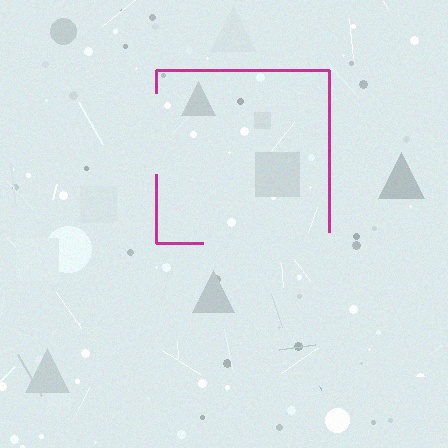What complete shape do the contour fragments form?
The contour fragments form a square.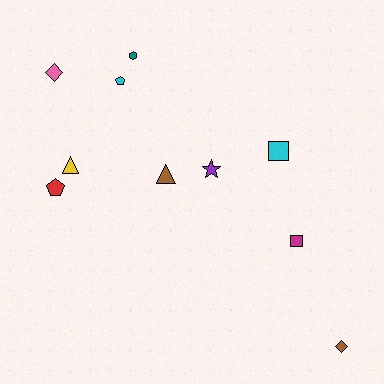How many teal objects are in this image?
There is 1 teal object.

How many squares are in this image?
There are 2 squares.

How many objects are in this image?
There are 10 objects.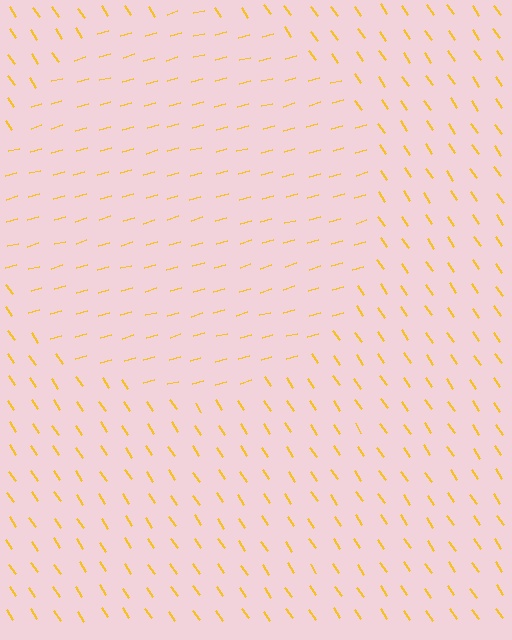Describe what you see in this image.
The image is filled with small yellow line segments. A circle region in the image has lines oriented differently from the surrounding lines, creating a visible texture boundary.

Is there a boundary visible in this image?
Yes, there is a texture boundary formed by a change in line orientation.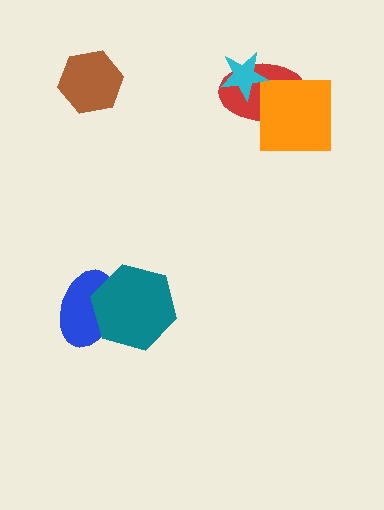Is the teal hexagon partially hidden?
No, no other shape covers it.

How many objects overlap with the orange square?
1 object overlaps with the orange square.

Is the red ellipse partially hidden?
Yes, it is partially covered by another shape.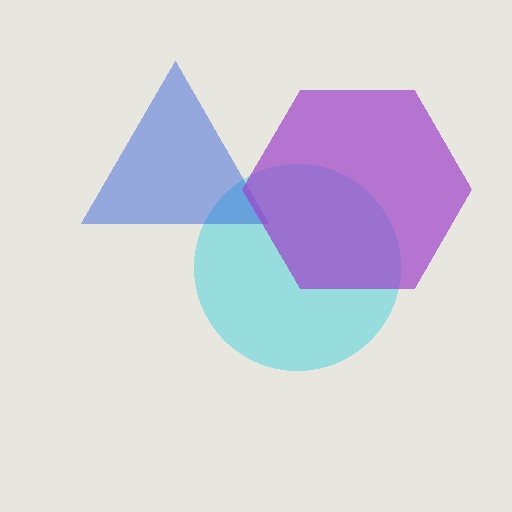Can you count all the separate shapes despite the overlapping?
Yes, there are 3 separate shapes.